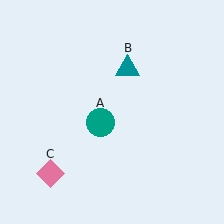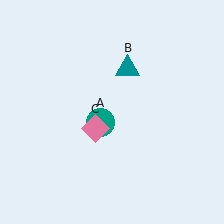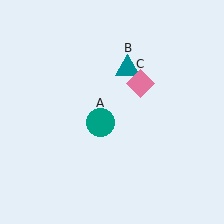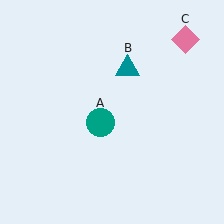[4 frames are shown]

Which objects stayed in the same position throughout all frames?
Teal circle (object A) and teal triangle (object B) remained stationary.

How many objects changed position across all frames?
1 object changed position: pink diamond (object C).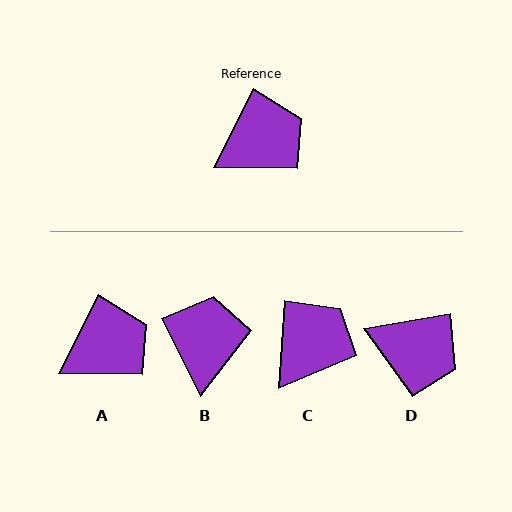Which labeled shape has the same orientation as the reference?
A.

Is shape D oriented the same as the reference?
No, it is off by about 53 degrees.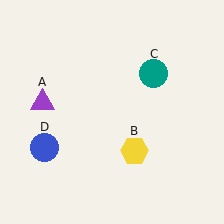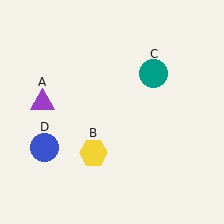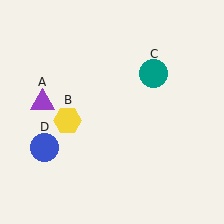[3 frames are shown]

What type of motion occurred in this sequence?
The yellow hexagon (object B) rotated clockwise around the center of the scene.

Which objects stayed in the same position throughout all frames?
Purple triangle (object A) and teal circle (object C) and blue circle (object D) remained stationary.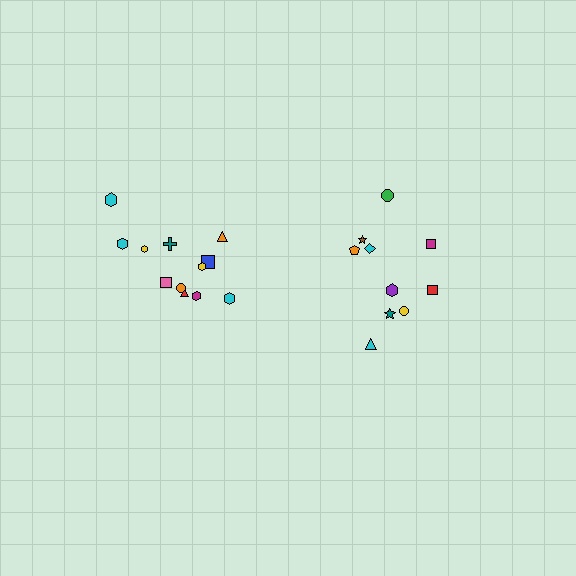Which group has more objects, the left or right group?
The left group.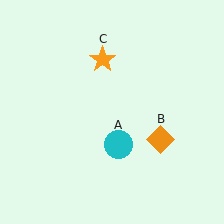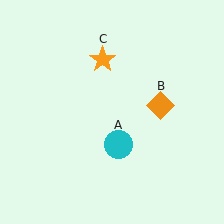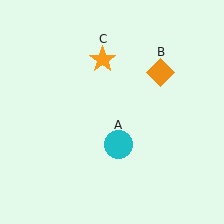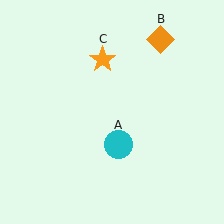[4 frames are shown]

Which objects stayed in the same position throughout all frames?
Cyan circle (object A) and orange star (object C) remained stationary.